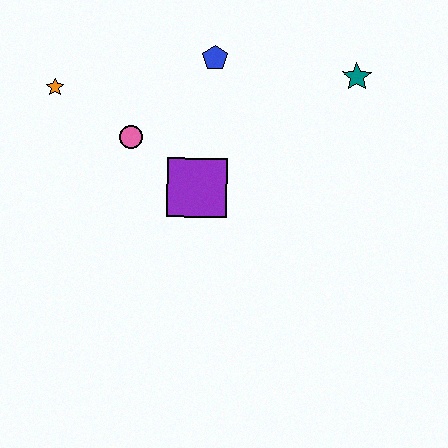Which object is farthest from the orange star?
The teal star is farthest from the orange star.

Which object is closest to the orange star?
The pink circle is closest to the orange star.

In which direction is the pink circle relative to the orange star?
The pink circle is to the right of the orange star.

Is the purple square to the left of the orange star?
No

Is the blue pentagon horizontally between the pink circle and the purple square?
No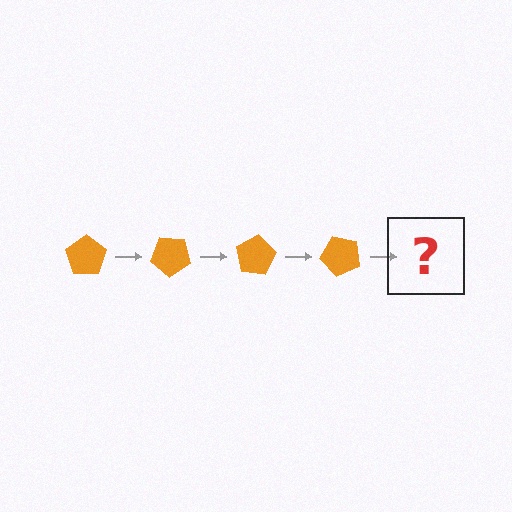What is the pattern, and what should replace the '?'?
The pattern is that the pentagon rotates 40 degrees each step. The '?' should be an orange pentagon rotated 160 degrees.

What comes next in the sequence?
The next element should be an orange pentagon rotated 160 degrees.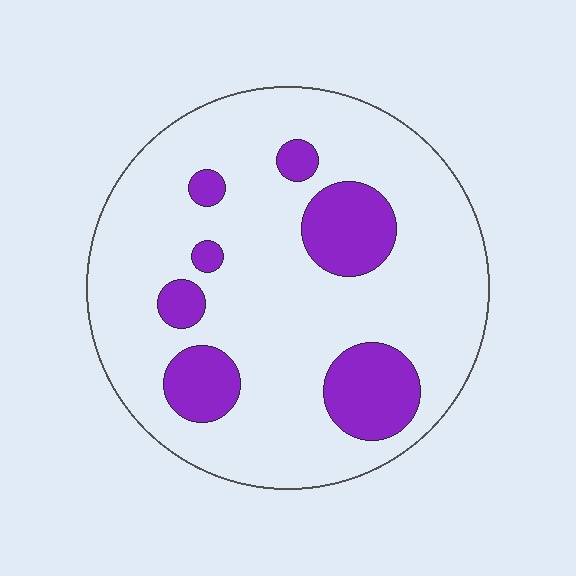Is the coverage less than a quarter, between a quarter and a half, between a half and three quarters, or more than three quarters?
Less than a quarter.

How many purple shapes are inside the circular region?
7.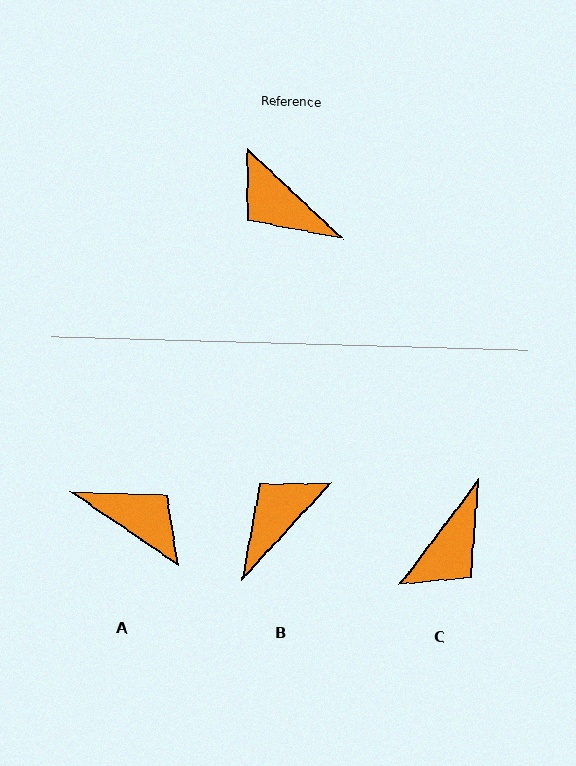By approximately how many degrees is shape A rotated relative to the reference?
Approximately 171 degrees clockwise.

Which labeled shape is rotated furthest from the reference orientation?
A, about 171 degrees away.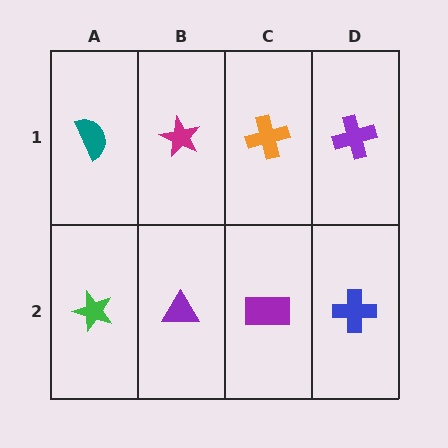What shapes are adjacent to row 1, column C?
A purple rectangle (row 2, column C), a magenta star (row 1, column B), a purple cross (row 1, column D).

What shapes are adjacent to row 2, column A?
A teal semicircle (row 1, column A), a purple triangle (row 2, column B).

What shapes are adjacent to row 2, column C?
An orange cross (row 1, column C), a purple triangle (row 2, column B), a blue cross (row 2, column D).